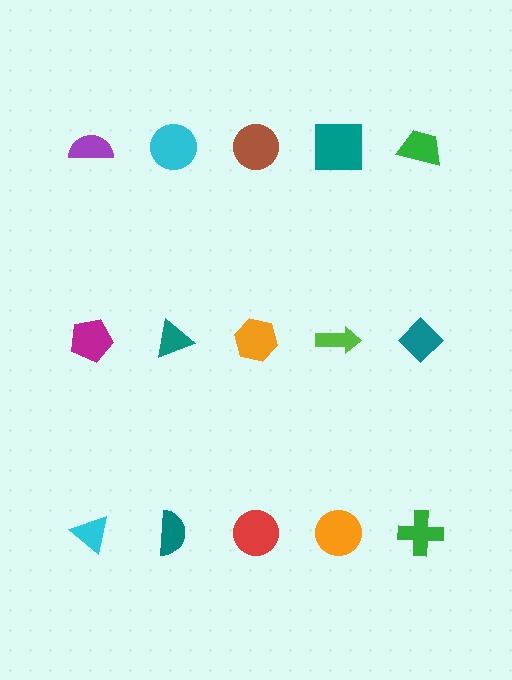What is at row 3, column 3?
A red circle.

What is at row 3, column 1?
A cyan triangle.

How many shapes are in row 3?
5 shapes.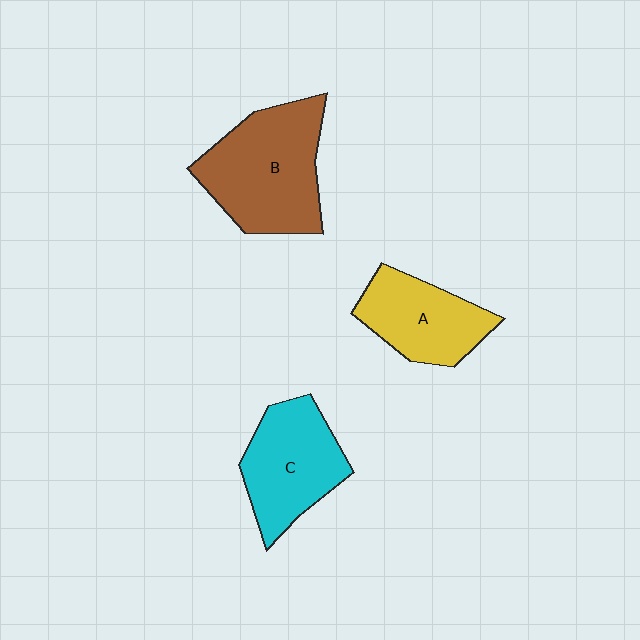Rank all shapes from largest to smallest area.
From largest to smallest: B (brown), C (cyan), A (yellow).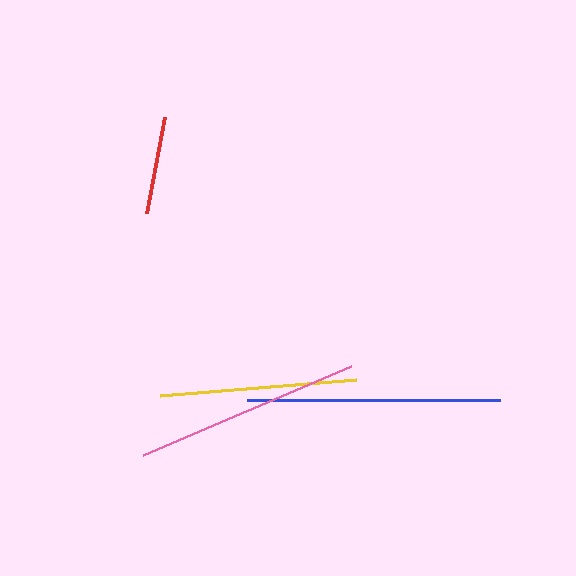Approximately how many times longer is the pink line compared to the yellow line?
The pink line is approximately 1.1 times the length of the yellow line.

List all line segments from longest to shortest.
From longest to shortest: blue, pink, yellow, red.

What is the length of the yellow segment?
The yellow segment is approximately 197 pixels long.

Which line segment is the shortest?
The red line is the shortest at approximately 98 pixels.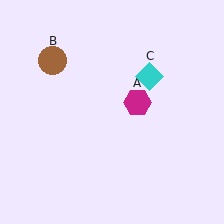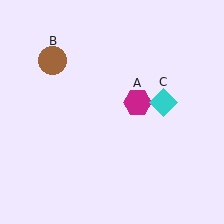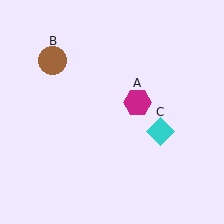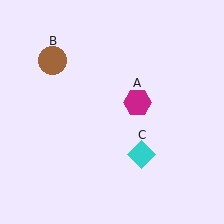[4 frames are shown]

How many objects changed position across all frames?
1 object changed position: cyan diamond (object C).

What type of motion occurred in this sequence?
The cyan diamond (object C) rotated clockwise around the center of the scene.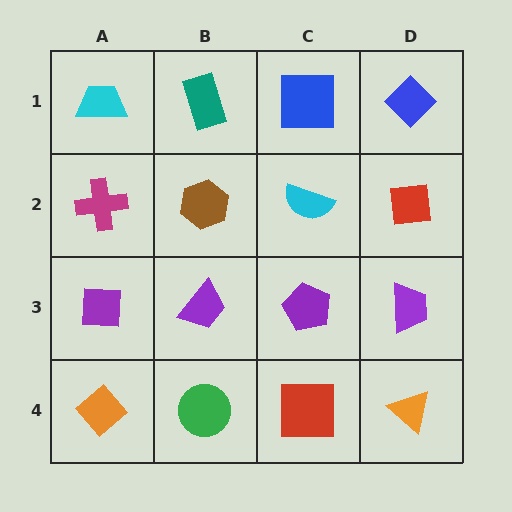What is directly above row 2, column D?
A blue diamond.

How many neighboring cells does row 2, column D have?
3.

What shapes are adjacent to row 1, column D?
A red square (row 2, column D), a blue square (row 1, column C).